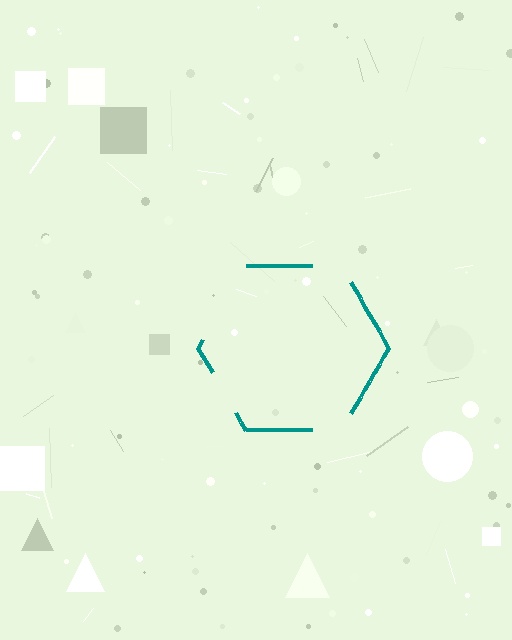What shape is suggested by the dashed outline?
The dashed outline suggests a hexagon.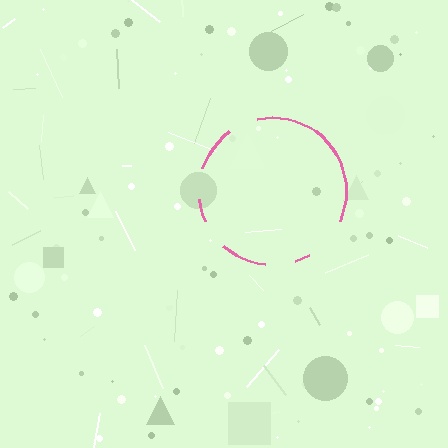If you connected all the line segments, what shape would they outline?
They would outline a circle.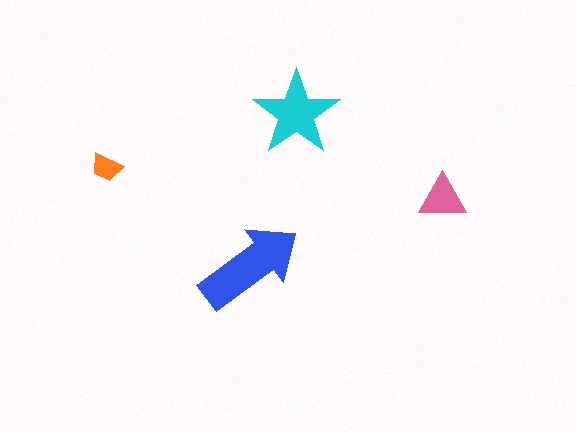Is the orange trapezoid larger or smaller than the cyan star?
Smaller.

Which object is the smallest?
The orange trapezoid.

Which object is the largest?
The blue arrow.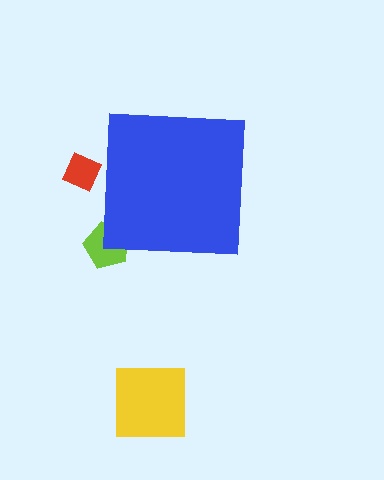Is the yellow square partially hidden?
No, the yellow square is fully visible.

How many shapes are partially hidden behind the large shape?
2 shapes are partially hidden.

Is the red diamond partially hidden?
Yes, the red diamond is partially hidden behind the blue square.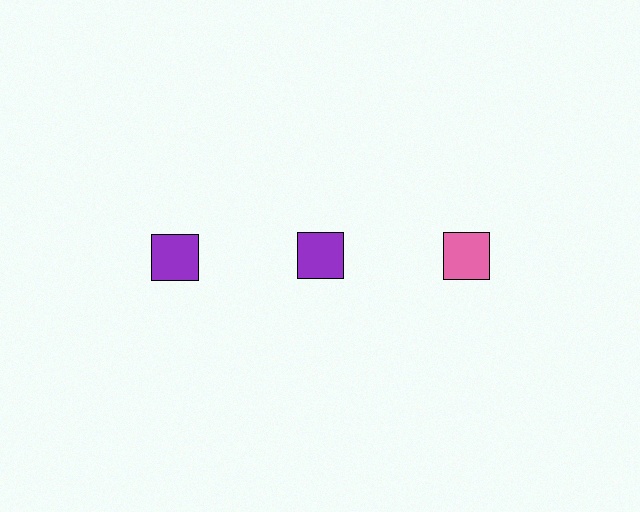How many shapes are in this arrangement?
There are 3 shapes arranged in a grid pattern.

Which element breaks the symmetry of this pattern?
The pink square in the top row, center column breaks the symmetry. All other shapes are purple squares.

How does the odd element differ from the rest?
It has a different color: pink instead of purple.